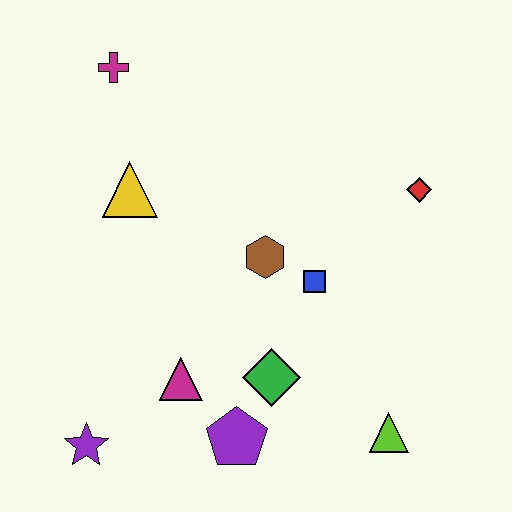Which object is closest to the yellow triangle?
The magenta cross is closest to the yellow triangle.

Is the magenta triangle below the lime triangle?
No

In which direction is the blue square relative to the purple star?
The blue square is to the right of the purple star.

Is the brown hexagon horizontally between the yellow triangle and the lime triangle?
Yes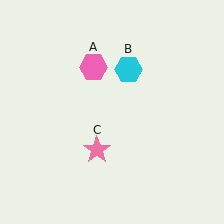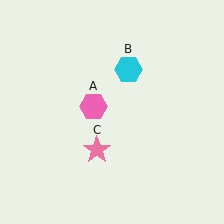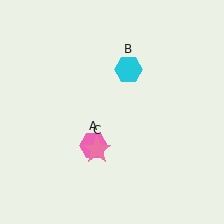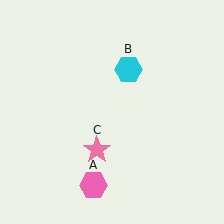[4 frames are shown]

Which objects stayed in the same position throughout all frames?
Cyan hexagon (object B) and pink star (object C) remained stationary.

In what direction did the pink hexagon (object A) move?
The pink hexagon (object A) moved down.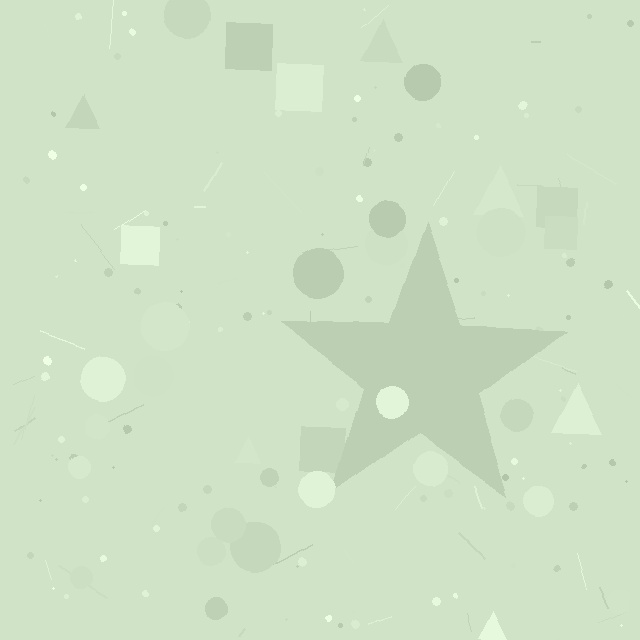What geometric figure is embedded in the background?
A star is embedded in the background.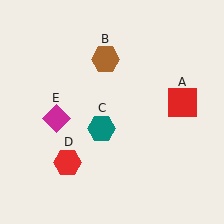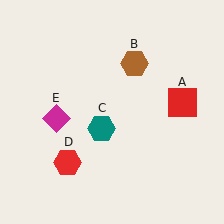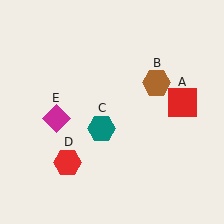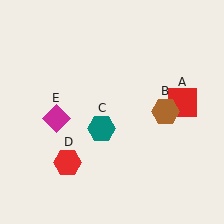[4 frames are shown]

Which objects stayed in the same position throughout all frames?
Red square (object A) and teal hexagon (object C) and red hexagon (object D) and magenta diamond (object E) remained stationary.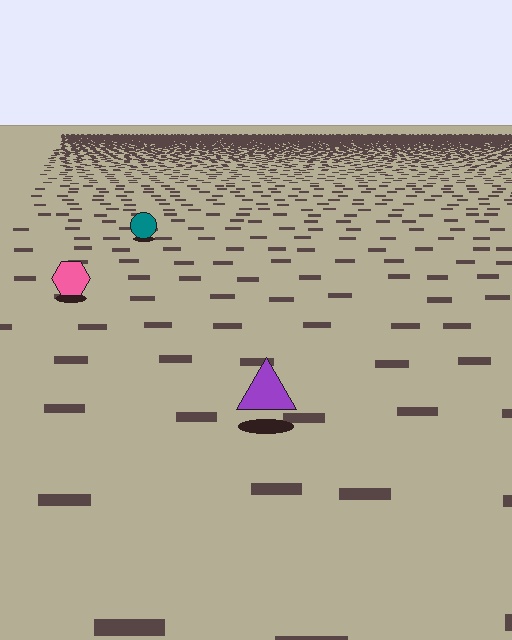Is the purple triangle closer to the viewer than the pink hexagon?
Yes. The purple triangle is closer — you can tell from the texture gradient: the ground texture is coarser near it.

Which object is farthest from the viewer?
The teal circle is farthest from the viewer. It appears smaller and the ground texture around it is denser.